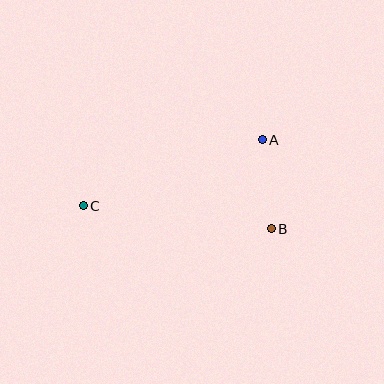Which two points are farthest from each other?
Points A and C are farthest from each other.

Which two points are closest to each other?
Points A and B are closest to each other.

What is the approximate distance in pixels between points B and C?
The distance between B and C is approximately 190 pixels.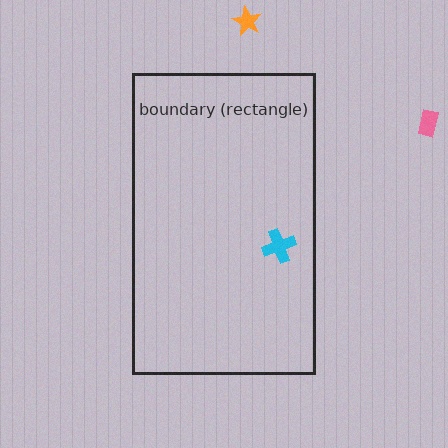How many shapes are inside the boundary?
1 inside, 2 outside.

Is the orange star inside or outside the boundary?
Outside.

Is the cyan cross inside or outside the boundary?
Inside.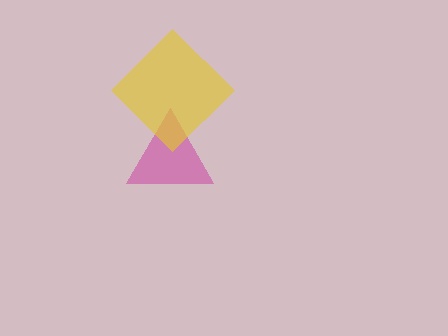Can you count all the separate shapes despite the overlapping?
Yes, there are 2 separate shapes.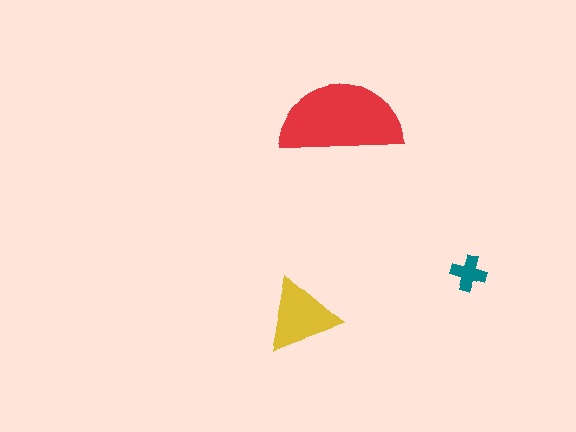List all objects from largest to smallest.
The red semicircle, the yellow triangle, the teal cross.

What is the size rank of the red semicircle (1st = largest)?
1st.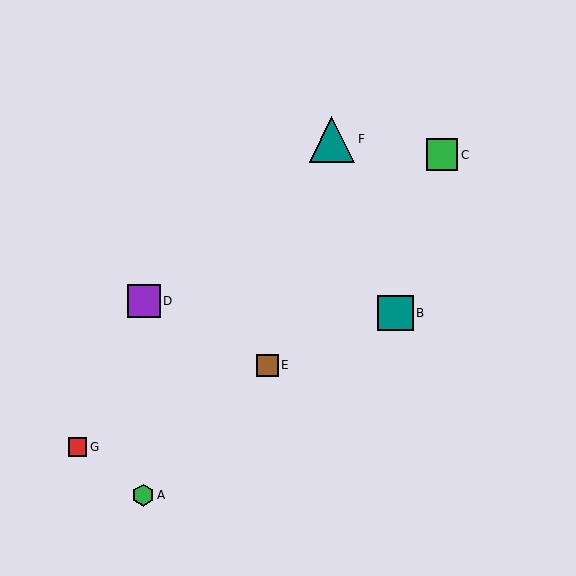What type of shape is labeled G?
Shape G is a red square.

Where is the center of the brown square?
The center of the brown square is at (267, 365).